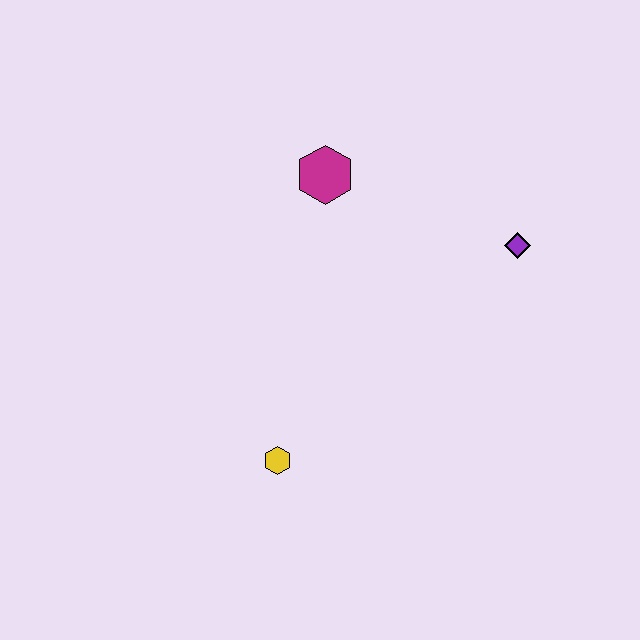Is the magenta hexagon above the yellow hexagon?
Yes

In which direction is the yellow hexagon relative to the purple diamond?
The yellow hexagon is to the left of the purple diamond.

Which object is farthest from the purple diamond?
The yellow hexagon is farthest from the purple diamond.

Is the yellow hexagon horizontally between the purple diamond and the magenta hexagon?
No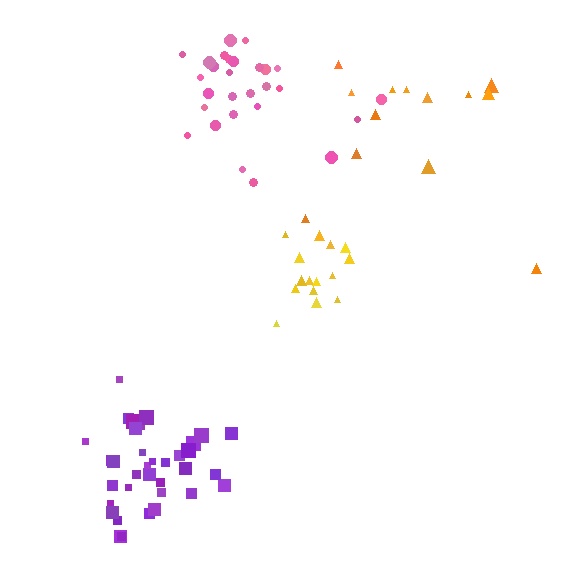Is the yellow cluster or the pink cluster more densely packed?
Yellow.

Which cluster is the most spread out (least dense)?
Orange.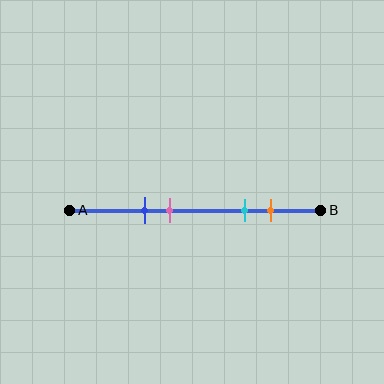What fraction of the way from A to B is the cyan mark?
The cyan mark is approximately 70% (0.7) of the way from A to B.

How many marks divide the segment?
There are 4 marks dividing the segment.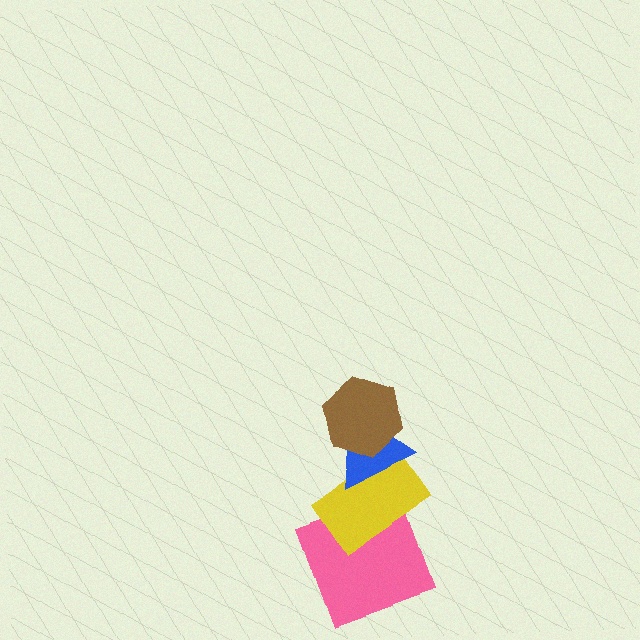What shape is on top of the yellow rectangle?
The blue triangle is on top of the yellow rectangle.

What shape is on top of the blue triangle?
The brown hexagon is on top of the blue triangle.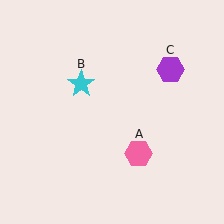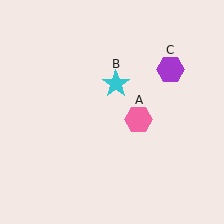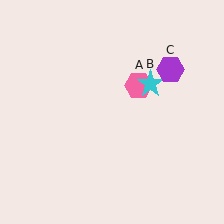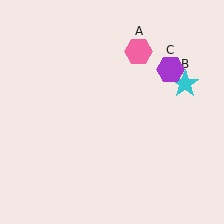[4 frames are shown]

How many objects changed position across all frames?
2 objects changed position: pink hexagon (object A), cyan star (object B).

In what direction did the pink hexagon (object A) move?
The pink hexagon (object A) moved up.